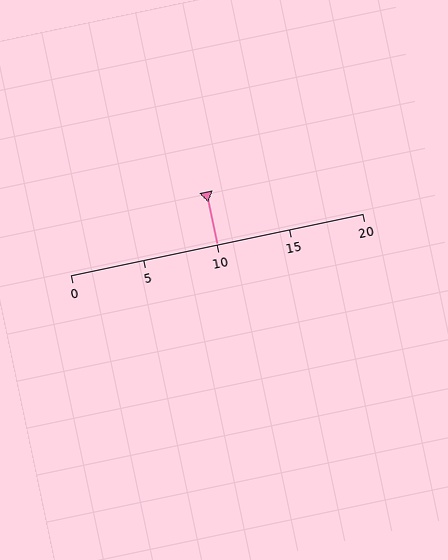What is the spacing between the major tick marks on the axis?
The major ticks are spaced 5 apart.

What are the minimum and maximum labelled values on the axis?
The axis runs from 0 to 20.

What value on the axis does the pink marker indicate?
The marker indicates approximately 10.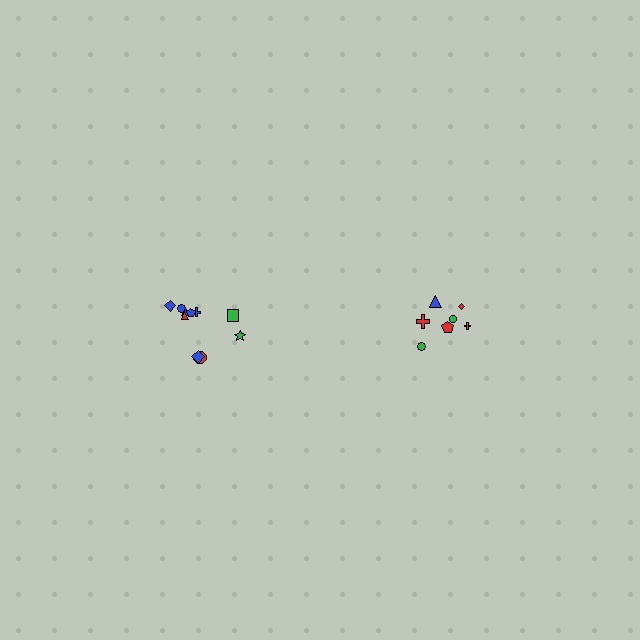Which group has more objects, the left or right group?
The left group.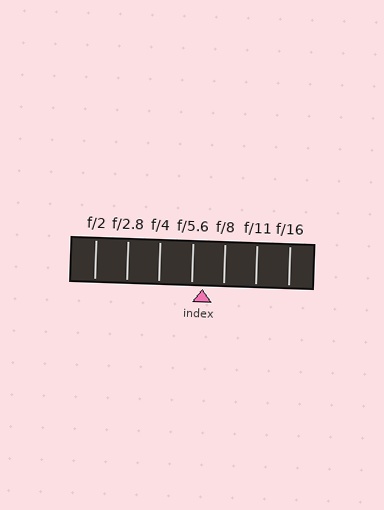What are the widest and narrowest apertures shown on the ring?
The widest aperture shown is f/2 and the narrowest is f/16.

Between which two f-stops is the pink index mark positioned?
The index mark is between f/5.6 and f/8.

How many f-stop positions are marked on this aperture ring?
There are 7 f-stop positions marked.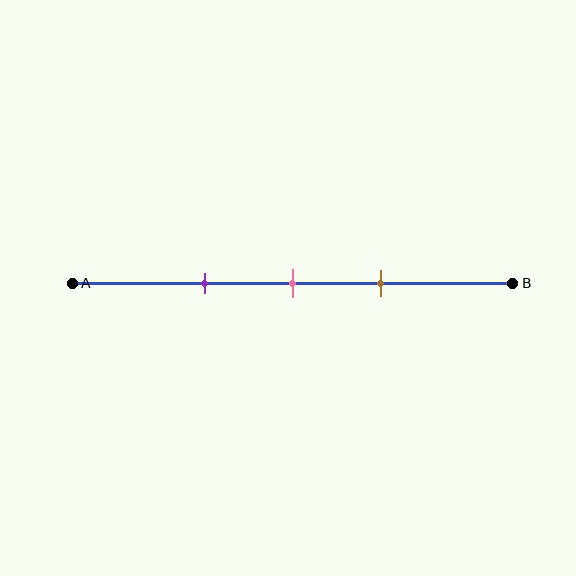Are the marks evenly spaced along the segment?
Yes, the marks are approximately evenly spaced.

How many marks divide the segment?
There are 3 marks dividing the segment.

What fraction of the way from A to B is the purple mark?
The purple mark is approximately 30% (0.3) of the way from A to B.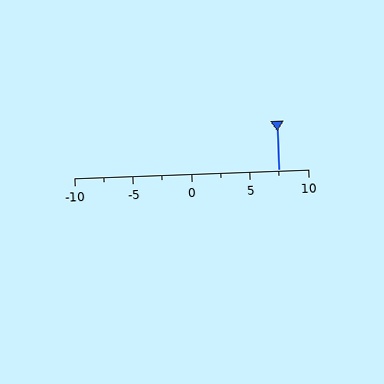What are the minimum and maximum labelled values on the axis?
The axis runs from -10 to 10.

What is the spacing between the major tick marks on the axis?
The major ticks are spaced 5 apart.